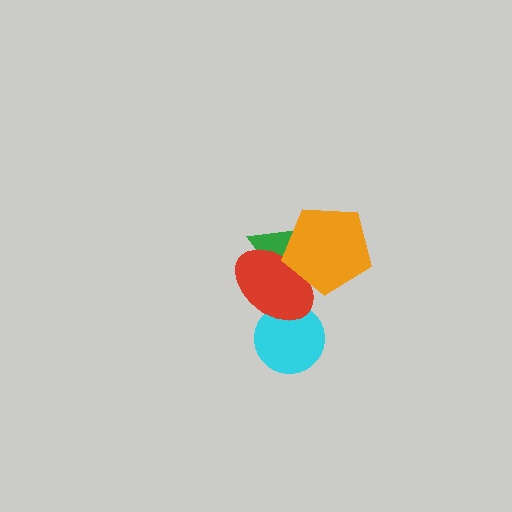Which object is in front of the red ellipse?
The orange pentagon is in front of the red ellipse.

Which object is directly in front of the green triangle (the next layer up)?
The red ellipse is directly in front of the green triangle.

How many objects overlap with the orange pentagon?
2 objects overlap with the orange pentagon.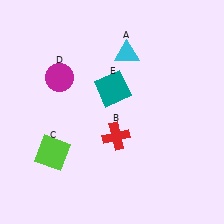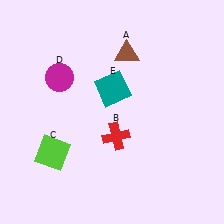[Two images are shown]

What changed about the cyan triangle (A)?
In Image 1, A is cyan. In Image 2, it changed to brown.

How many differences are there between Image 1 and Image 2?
There is 1 difference between the two images.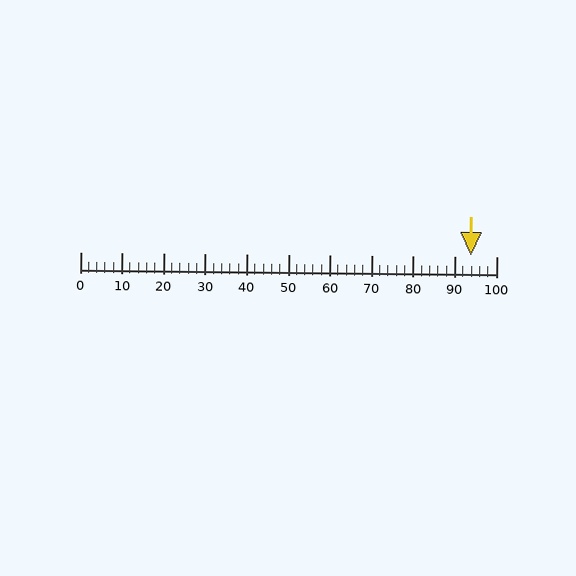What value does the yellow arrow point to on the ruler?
The yellow arrow points to approximately 94.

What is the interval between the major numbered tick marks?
The major tick marks are spaced 10 units apart.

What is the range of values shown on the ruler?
The ruler shows values from 0 to 100.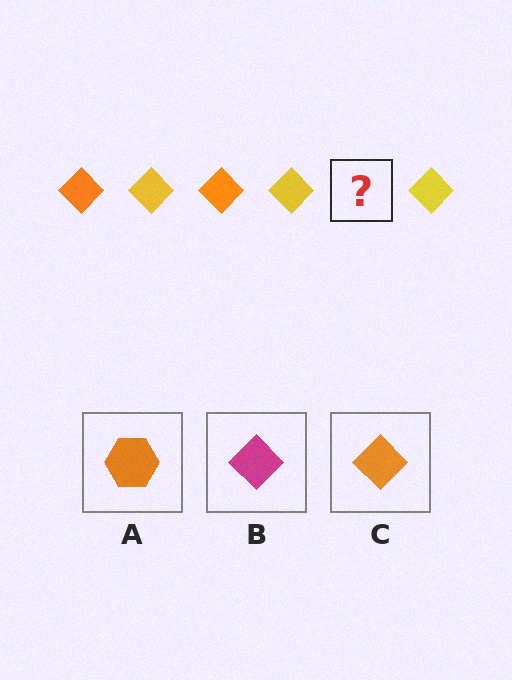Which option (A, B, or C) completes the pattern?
C.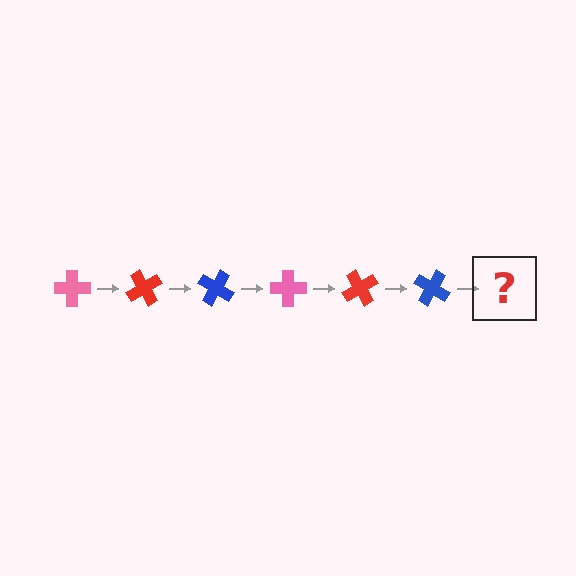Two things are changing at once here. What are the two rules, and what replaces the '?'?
The two rules are that it rotates 60 degrees each step and the color cycles through pink, red, and blue. The '?' should be a pink cross, rotated 360 degrees from the start.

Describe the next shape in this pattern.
It should be a pink cross, rotated 360 degrees from the start.